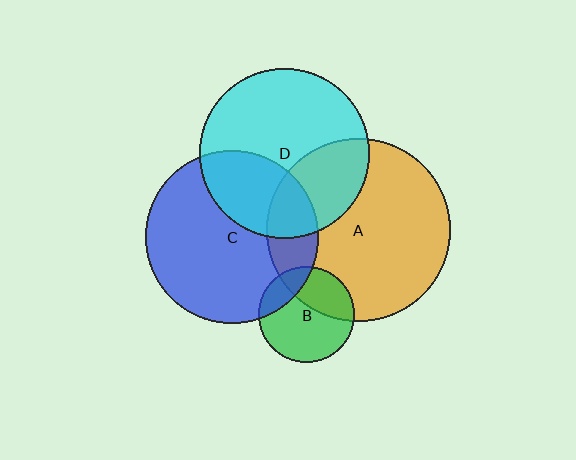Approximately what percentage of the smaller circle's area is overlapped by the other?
Approximately 20%.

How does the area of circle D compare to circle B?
Approximately 3.2 times.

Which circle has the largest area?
Circle A (orange).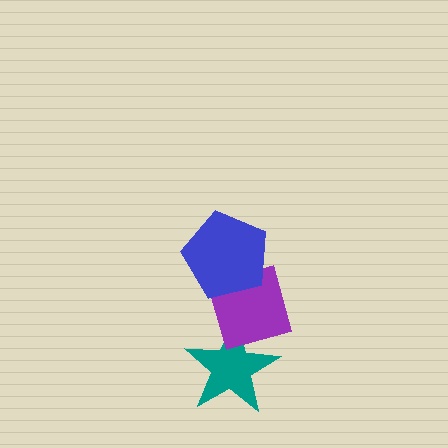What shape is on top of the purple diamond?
The blue pentagon is on top of the purple diamond.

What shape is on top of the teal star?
The purple diamond is on top of the teal star.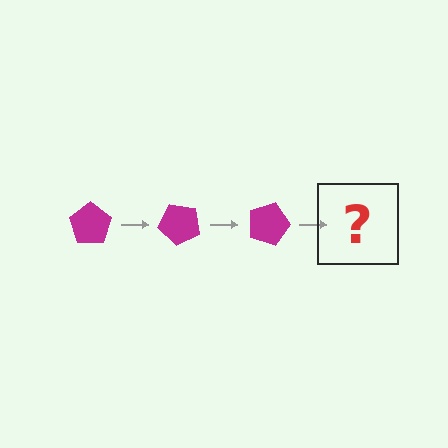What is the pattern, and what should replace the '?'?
The pattern is that the pentagon rotates 45 degrees each step. The '?' should be a magenta pentagon rotated 135 degrees.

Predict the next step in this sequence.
The next step is a magenta pentagon rotated 135 degrees.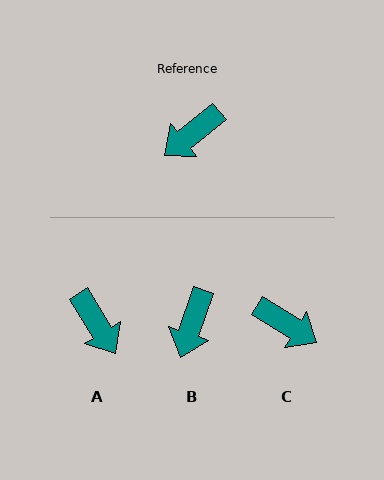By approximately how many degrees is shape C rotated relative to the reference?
Approximately 110 degrees counter-clockwise.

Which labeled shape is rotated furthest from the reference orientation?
C, about 110 degrees away.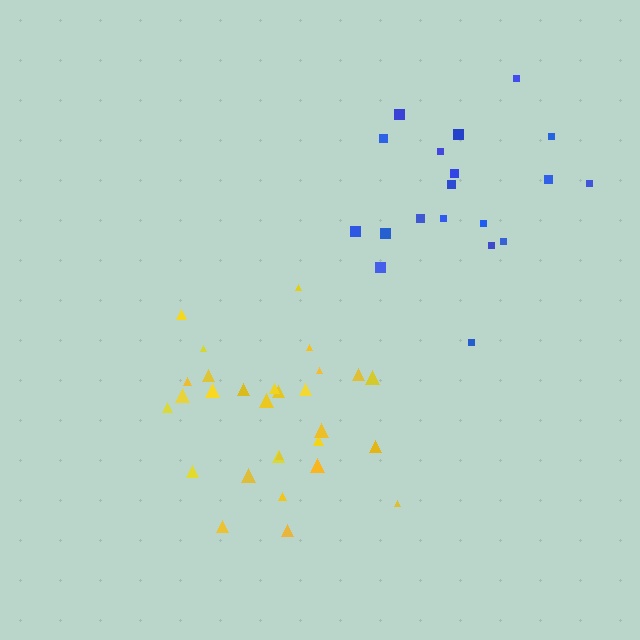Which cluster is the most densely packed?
Yellow.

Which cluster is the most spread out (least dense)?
Blue.